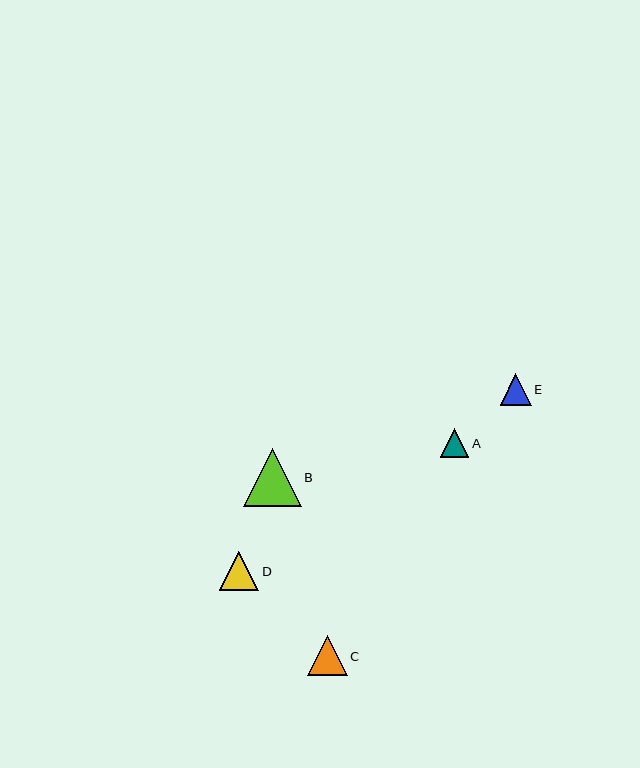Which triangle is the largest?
Triangle B is the largest with a size of approximately 58 pixels.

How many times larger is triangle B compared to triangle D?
Triangle B is approximately 1.5 times the size of triangle D.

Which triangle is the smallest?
Triangle A is the smallest with a size of approximately 28 pixels.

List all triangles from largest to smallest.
From largest to smallest: B, C, D, E, A.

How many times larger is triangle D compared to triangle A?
Triangle D is approximately 1.4 times the size of triangle A.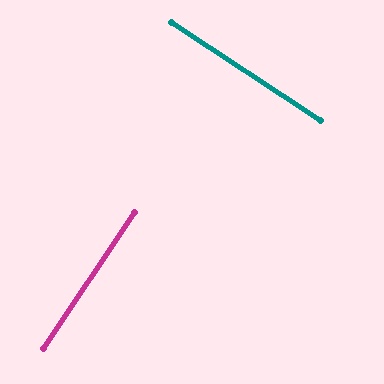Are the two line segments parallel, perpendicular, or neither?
Perpendicular — they meet at approximately 90°.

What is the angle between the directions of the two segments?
Approximately 90 degrees.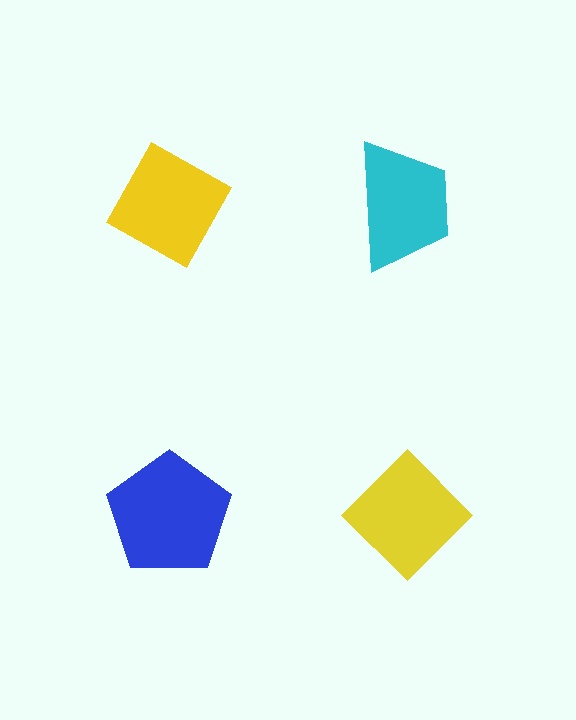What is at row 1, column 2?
A cyan trapezoid.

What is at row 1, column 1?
A yellow diamond.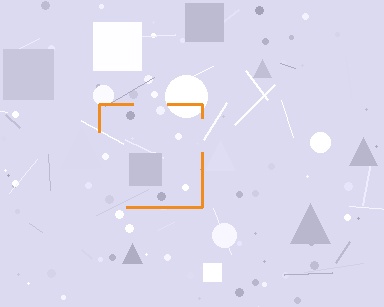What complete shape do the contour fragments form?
The contour fragments form a square.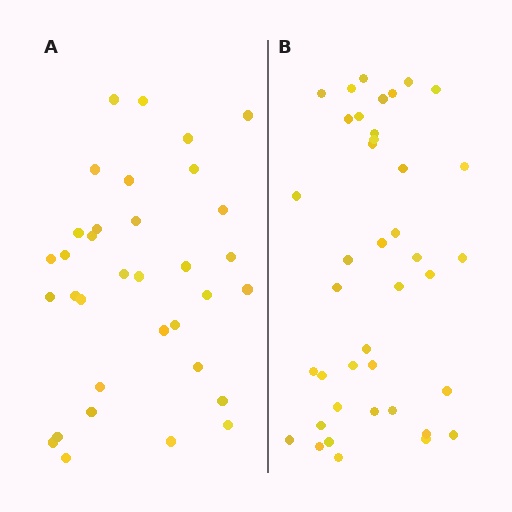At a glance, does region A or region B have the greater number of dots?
Region B (the right region) has more dots.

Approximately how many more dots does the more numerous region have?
Region B has about 6 more dots than region A.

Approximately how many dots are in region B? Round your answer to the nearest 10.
About 40 dots.